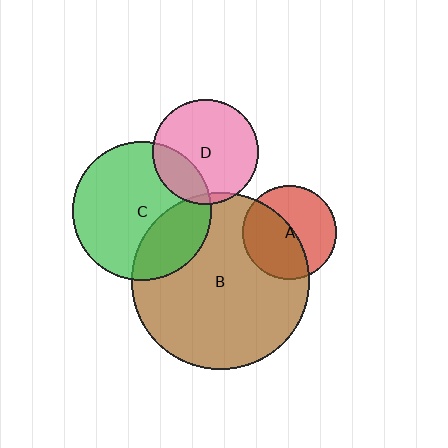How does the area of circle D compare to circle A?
Approximately 1.3 times.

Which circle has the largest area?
Circle B (brown).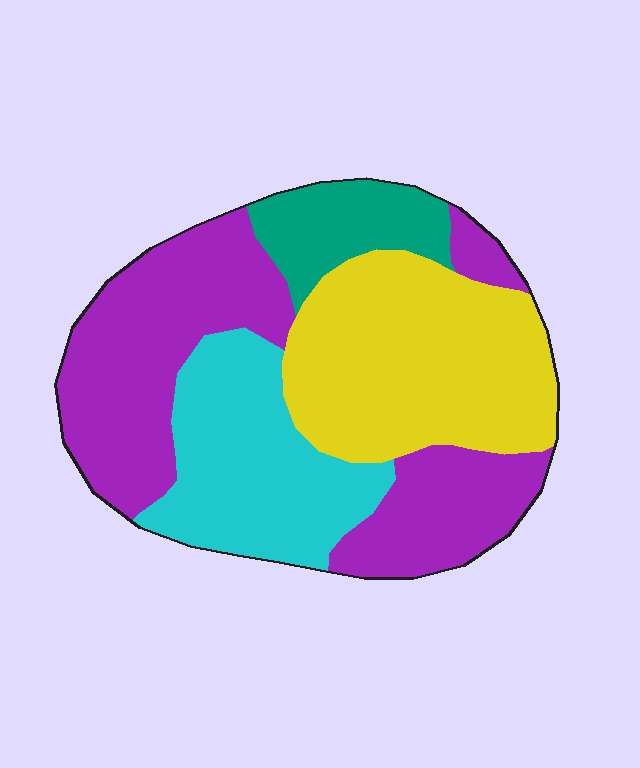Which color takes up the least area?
Teal, at roughly 10%.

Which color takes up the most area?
Purple, at roughly 40%.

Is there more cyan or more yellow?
Yellow.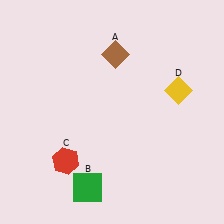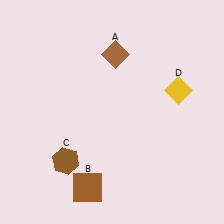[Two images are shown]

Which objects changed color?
B changed from green to brown. C changed from red to brown.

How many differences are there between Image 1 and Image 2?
There are 2 differences between the two images.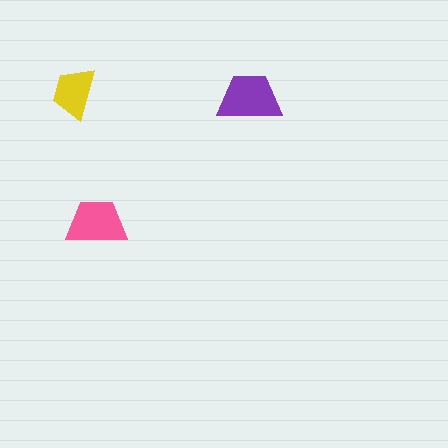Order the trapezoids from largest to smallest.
the purple one, the pink one, the yellow one.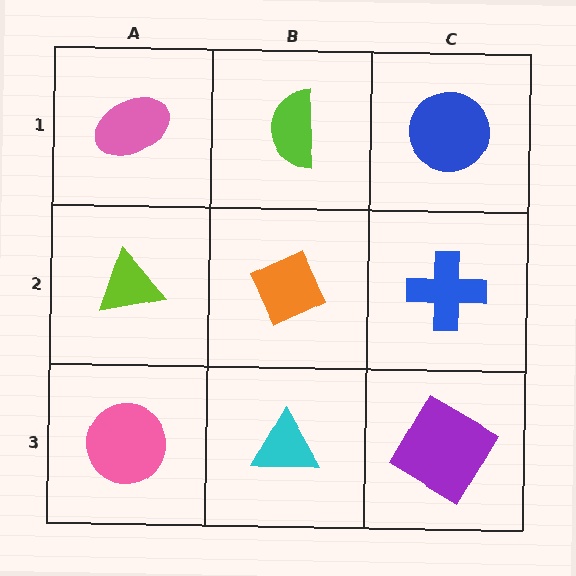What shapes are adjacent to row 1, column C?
A blue cross (row 2, column C), a lime semicircle (row 1, column B).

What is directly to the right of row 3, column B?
A purple diamond.